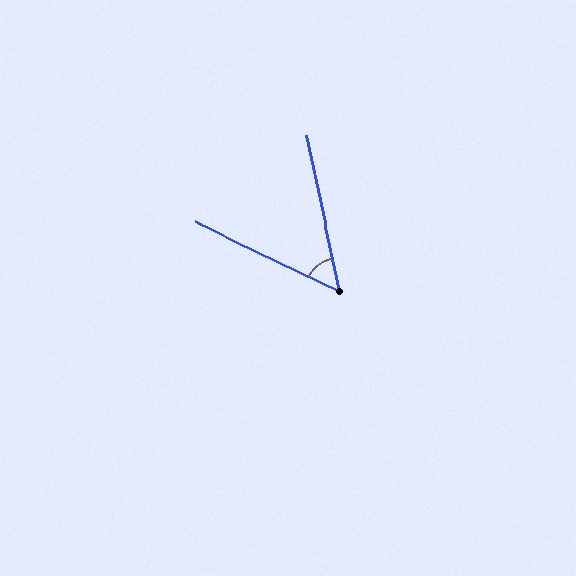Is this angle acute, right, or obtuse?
It is acute.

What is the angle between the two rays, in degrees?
Approximately 52 degrees.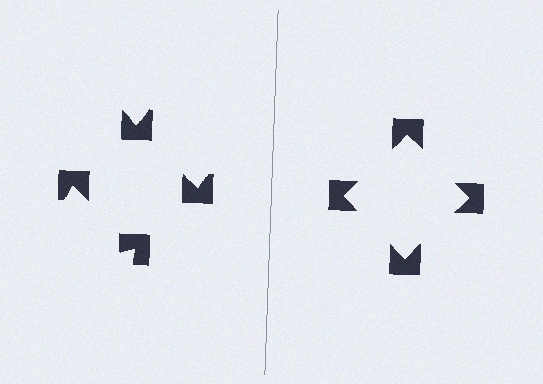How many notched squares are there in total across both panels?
8 — 4 on each side.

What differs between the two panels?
The notched squares are positioned identically on both sides; only the wedge orientations differ. On the right they align to a square; on the left they are misaligned.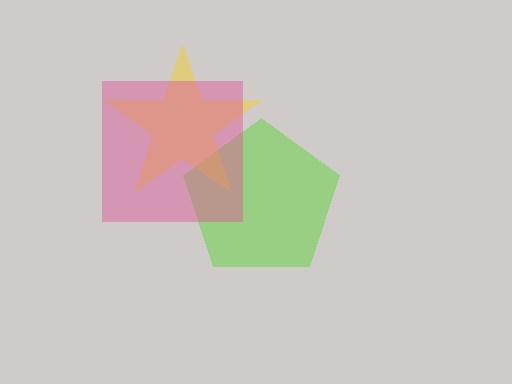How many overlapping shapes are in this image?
There are 3 overlapping shapes in the image.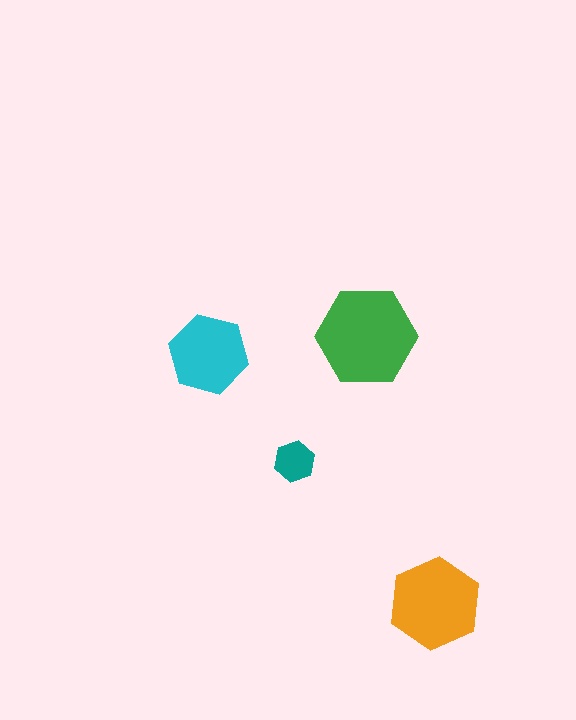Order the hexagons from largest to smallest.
the green one, the orange one, the cyan one, the teal one.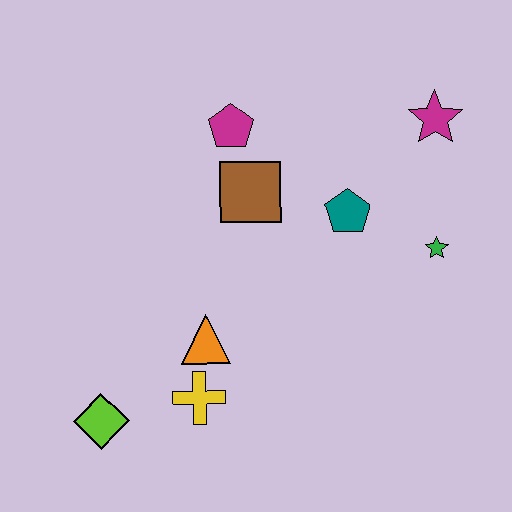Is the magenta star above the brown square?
Yes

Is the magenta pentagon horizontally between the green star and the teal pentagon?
No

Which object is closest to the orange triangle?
The yellow cross is closest to the orange triangle.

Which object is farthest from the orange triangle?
The magenta star is farthest from the orange triangle.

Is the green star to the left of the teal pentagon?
No